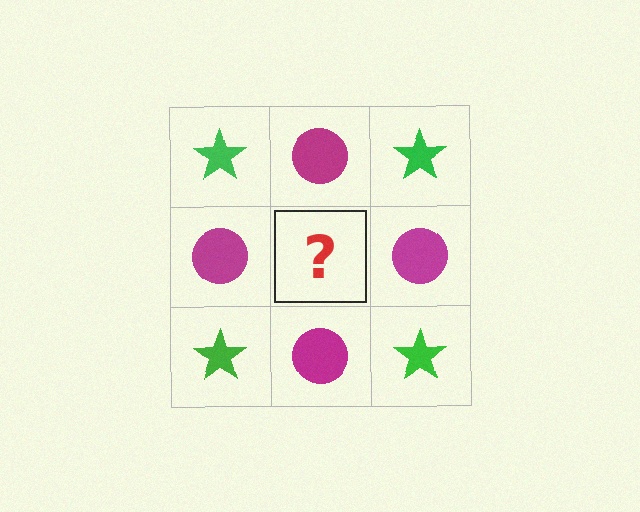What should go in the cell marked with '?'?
The missing cell should contain a green star.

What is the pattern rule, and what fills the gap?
The rule is that it alternates green star and magenta circle in a checkerboard pattern. The gap should be filled with a green star.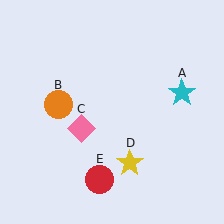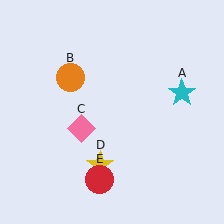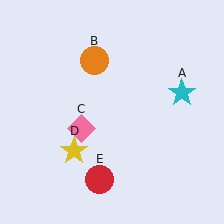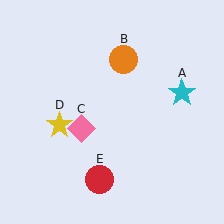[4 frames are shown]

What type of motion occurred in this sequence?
The orange circle (object B), yellow star (object D) rotated clockwise around the center of the scene.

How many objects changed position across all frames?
2 objects changed position: orange circle (object B), yellow star (object D).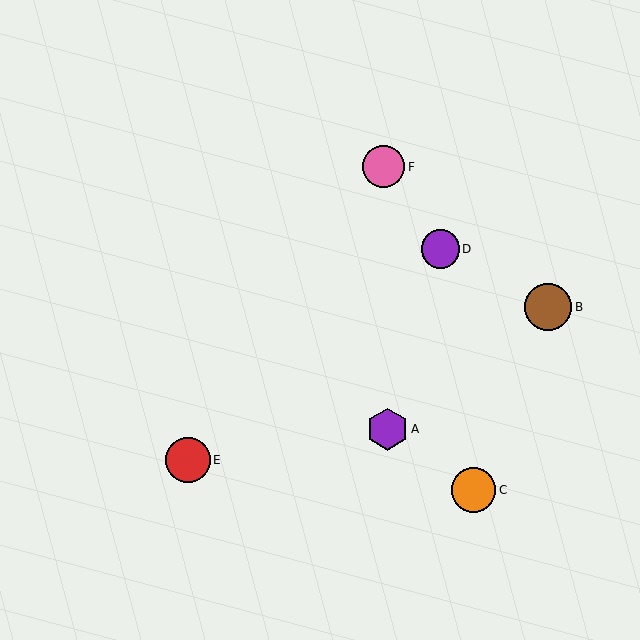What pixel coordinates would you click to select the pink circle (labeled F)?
Click at (384, 167) to select the pink circle F.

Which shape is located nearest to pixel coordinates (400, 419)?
The purple hexagon (labeled A) at (387, 429) is nearest to that location.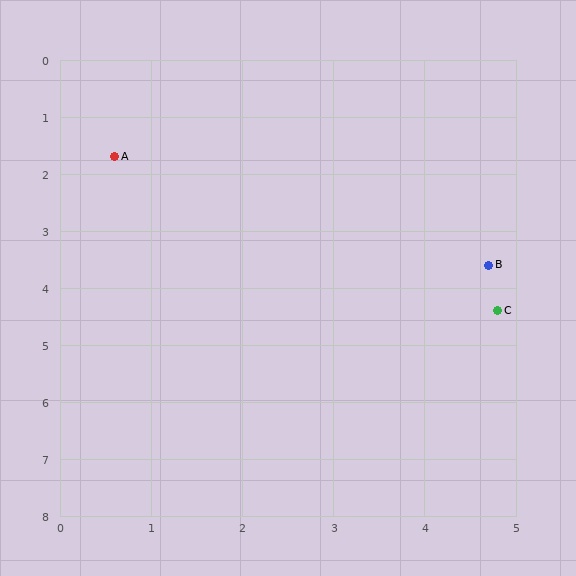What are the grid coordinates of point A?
Point A is at approximately (0.6, 1.7).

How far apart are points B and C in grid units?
Points B and C are about 0.8 grid units apart.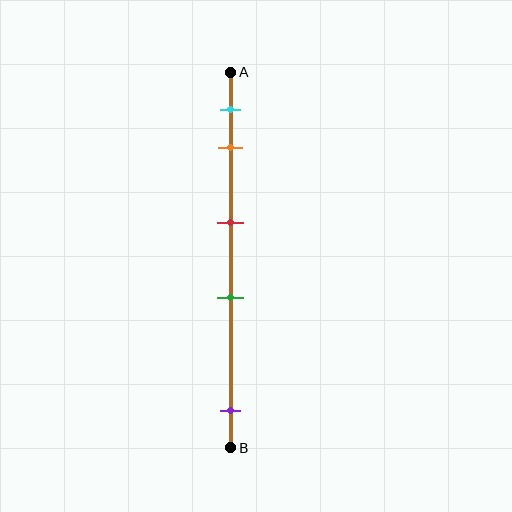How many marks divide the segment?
There are 5 marks dividing the segment.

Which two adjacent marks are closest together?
The cyan and orange marks are the closest adjacent pair.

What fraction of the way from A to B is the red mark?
The red mark is approximately 40% (0.4) of the way from A to B.